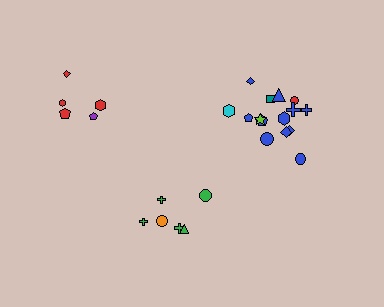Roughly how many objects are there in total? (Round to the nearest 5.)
Roughly 25 objects in total.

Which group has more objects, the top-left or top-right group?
The top-right group.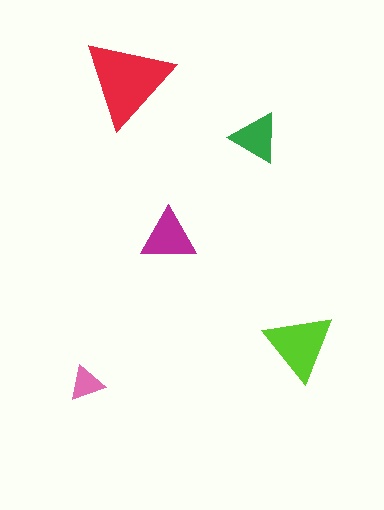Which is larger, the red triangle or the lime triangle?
The red one.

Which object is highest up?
The red triangle is topmost.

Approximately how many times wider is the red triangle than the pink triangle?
About 2.5 times wider.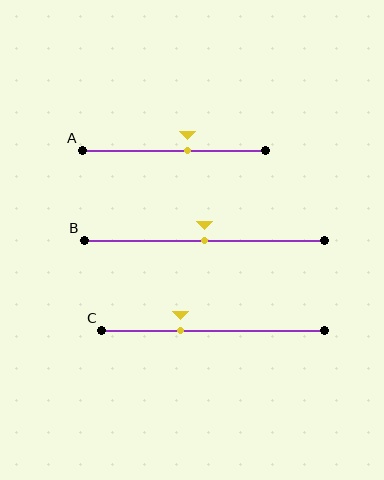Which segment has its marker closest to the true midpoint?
Segment B has its marker closest to the true midpoint.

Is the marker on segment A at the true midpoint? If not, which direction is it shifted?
No, the marker on segment A is shifted to the right by about 7% of the segment length.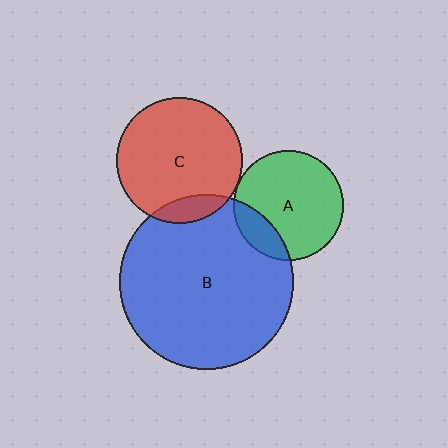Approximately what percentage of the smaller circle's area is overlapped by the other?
Approximately 5%.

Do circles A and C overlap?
Yes.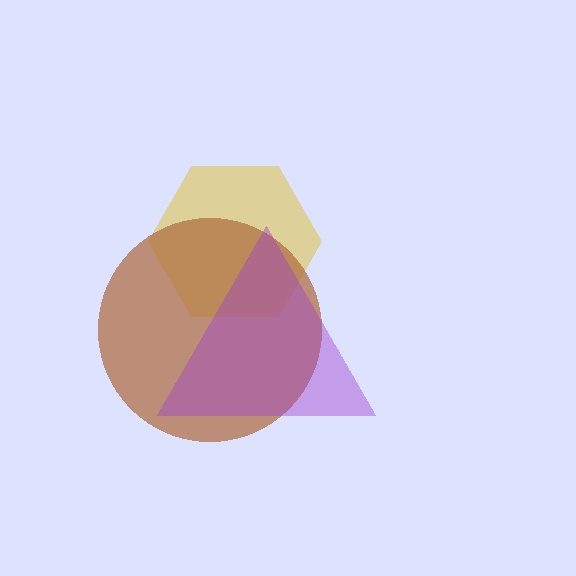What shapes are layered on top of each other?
The layered shapes are: a yellow hexagon, a brown circle, a purple triangle.